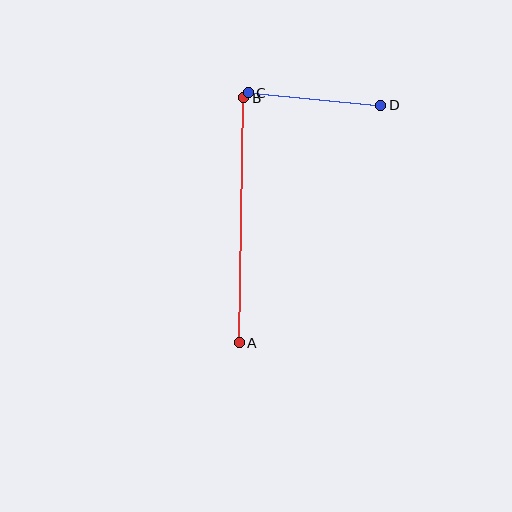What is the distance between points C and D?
The distance is approximately 133 pixels.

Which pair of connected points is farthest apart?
Points A and B are farthest apart.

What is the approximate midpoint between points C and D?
The midpoint is at approximately (314, 99) pixels.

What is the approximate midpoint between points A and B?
The midpoint is at approximately (241, 220) pixels.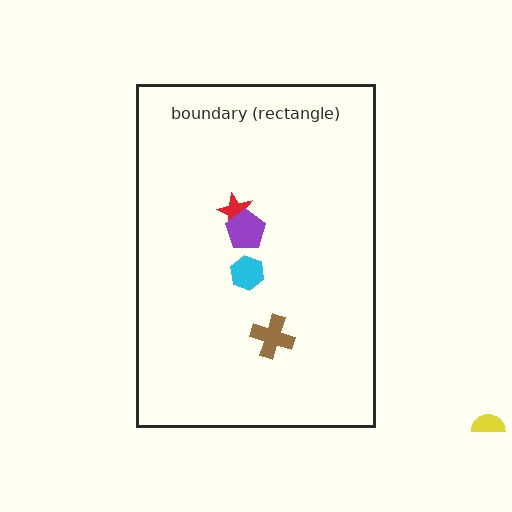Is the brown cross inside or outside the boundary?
Inside.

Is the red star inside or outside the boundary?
Inside.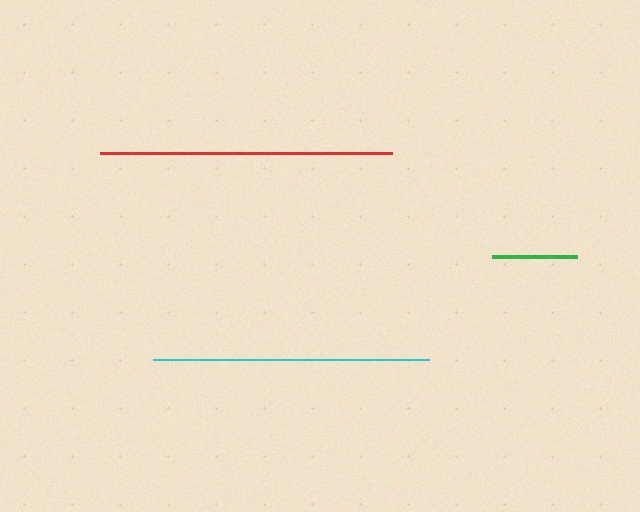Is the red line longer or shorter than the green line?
The red line is longer than the green line.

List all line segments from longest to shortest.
From longest to shortest: red, cyan, green.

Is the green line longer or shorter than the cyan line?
The cyan line is longer than the green line.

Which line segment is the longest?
The red line is the longest at approximately 291 pixels.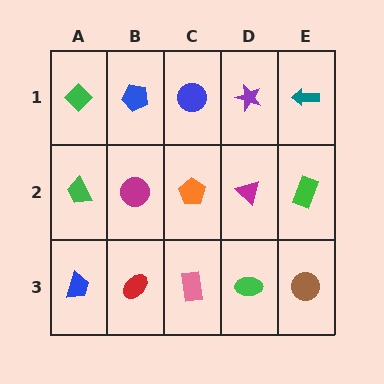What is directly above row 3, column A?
A green trapezoid.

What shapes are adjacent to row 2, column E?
A teal arrow (row 1, column E), a brown circle (row 3, column E), a magenta triangle (row 2, column D).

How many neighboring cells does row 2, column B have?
4.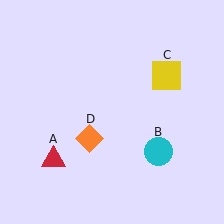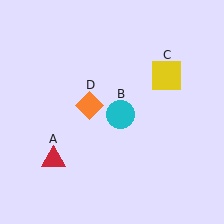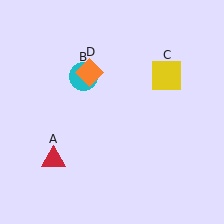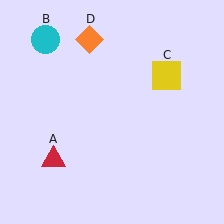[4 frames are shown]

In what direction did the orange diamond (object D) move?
The orange diamond (object D) moved up.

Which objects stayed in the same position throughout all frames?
Red triangle (object A) and yellow square (object C) remained stationary.